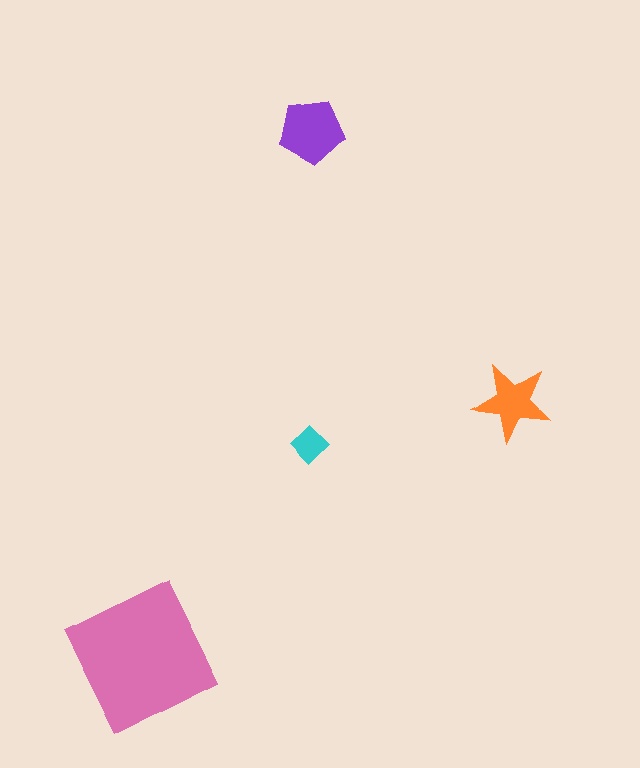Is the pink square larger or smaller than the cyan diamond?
Larger.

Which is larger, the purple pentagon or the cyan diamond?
The purple pentagon.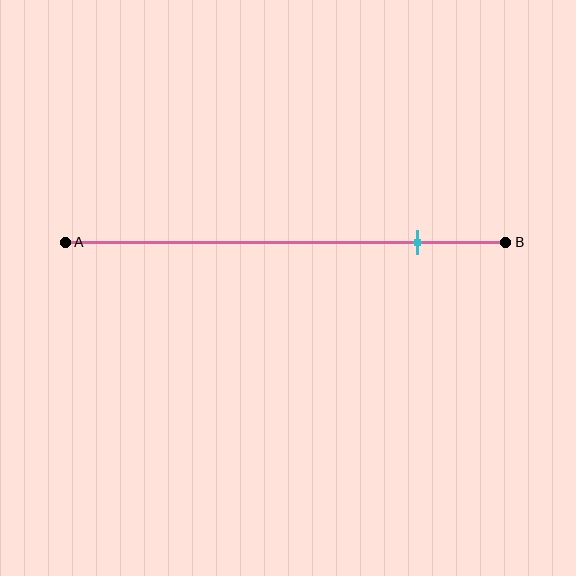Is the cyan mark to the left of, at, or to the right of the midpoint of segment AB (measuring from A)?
The cyan mark is to the right of the midpoint of segment AB.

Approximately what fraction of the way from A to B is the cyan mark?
The cyan mark is approximately 80% of the way from A to B.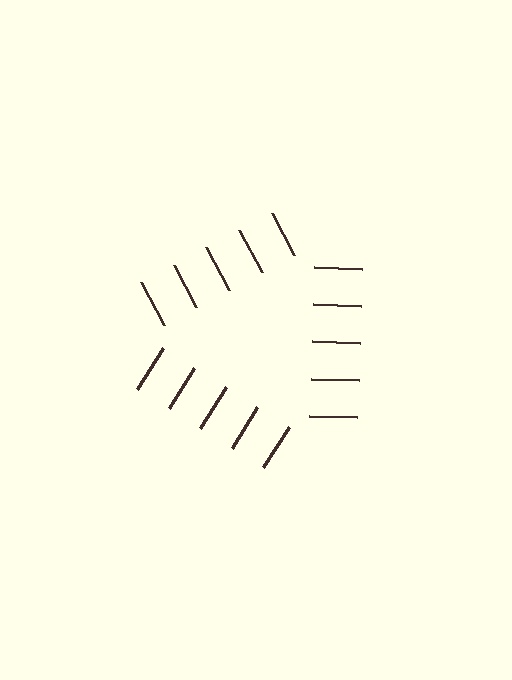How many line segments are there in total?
15 — 5 along each of the 3 edges.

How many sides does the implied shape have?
3 sides — the line-ends trace a triangle.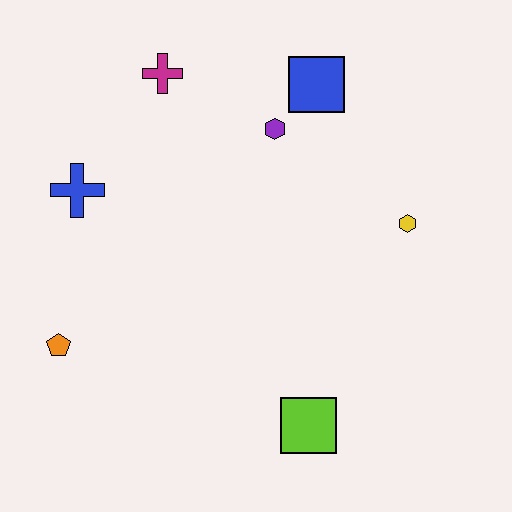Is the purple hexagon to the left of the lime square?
Yes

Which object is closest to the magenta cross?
The purple hexagon is closest to the magenta cross.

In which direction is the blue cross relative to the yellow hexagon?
The blue cross is to the left of the yellow hexagon.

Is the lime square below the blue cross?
Yes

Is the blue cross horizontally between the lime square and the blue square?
No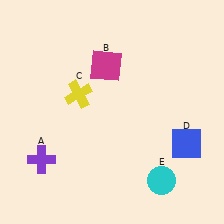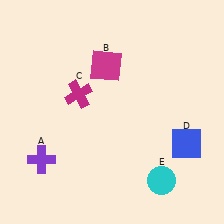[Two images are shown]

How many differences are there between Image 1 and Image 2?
There is 1 difference between the two images.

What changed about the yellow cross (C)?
In Image 1, C is yellow. In Image 2, it changed to magenta.